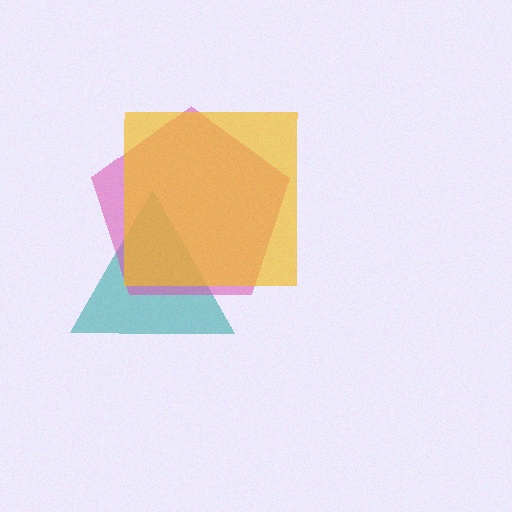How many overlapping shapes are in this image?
There are 3 overlapping shapes in the image.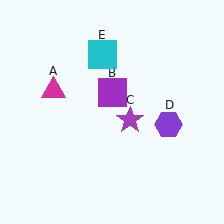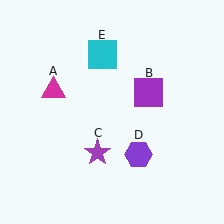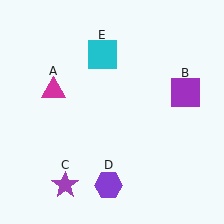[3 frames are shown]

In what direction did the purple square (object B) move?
The purple square (object B) moved right.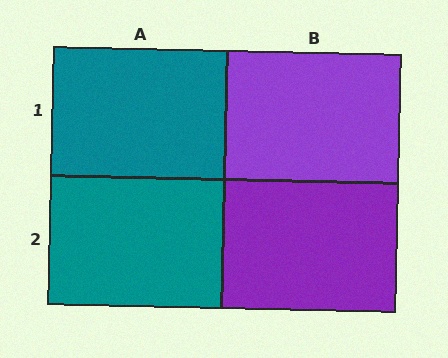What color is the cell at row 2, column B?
Purple.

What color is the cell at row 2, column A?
Teal.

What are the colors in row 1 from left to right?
Teal, purple.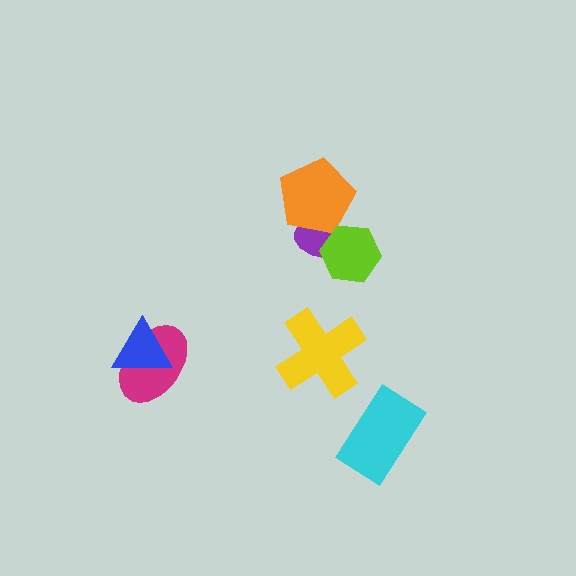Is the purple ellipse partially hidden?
Yes, it is partially covered by another shape.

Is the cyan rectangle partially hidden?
No, no other shape covers it.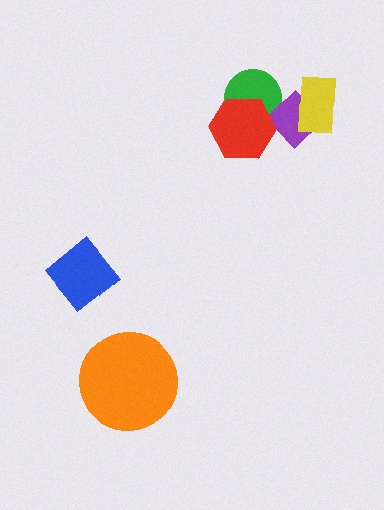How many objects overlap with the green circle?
2 objects overlap with the green circle.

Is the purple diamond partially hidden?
Yes, it is partially covered by another shape.